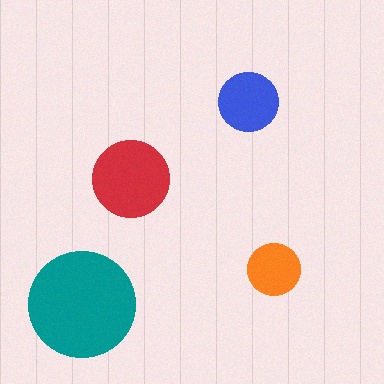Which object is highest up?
The blue circle is topmost.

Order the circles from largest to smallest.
the teal one, the red one, the blue one, the orange one.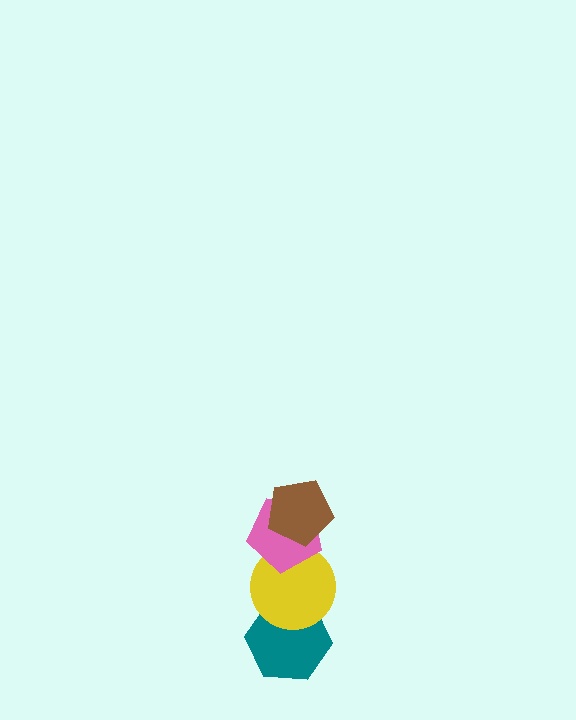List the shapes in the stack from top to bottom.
From top to bottom: the brown pentagon, the pink pentagon, the yellow circle, the teal hexagon.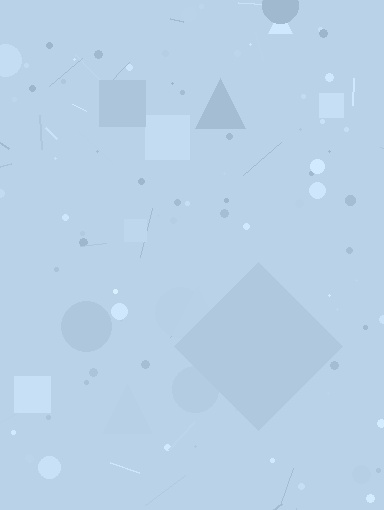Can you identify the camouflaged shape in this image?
The camouflaged shape is a diamond.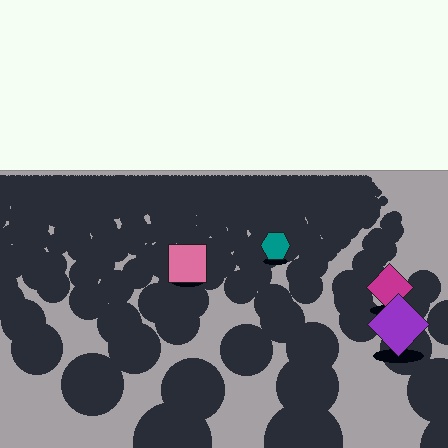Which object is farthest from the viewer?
The teal hexagon is farthest from the viewer. It appears smaller and the ground texture around it is denser.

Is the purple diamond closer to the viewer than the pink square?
Yes. The purple diamond is closer — you can tell from the texture gradient: the ground texture is coarser near it.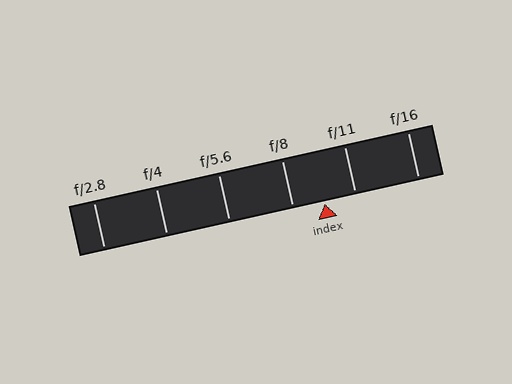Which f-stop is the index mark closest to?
The index mark is closest to f/11.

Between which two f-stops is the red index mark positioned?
The index mark is between f/8 and f/11.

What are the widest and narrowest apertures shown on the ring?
The widest aperture shown is f/2.8 and the narrowest is f/16.